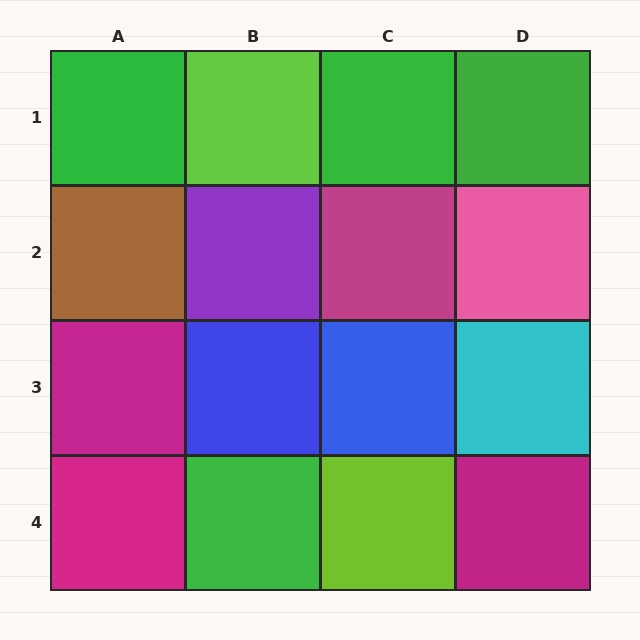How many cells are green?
4 cells are green.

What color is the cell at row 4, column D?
Magenta.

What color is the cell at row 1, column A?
Green.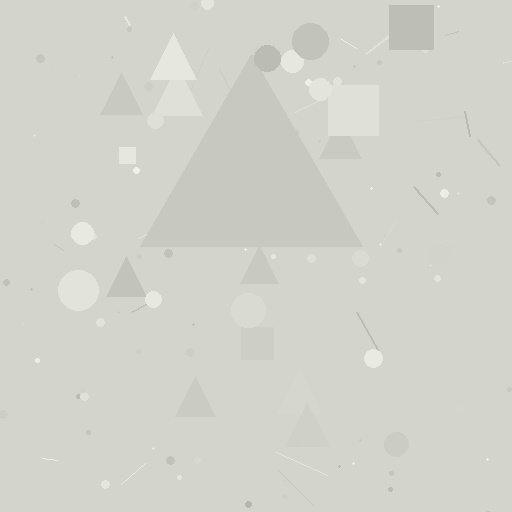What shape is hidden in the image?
A triangle is hidden in the image.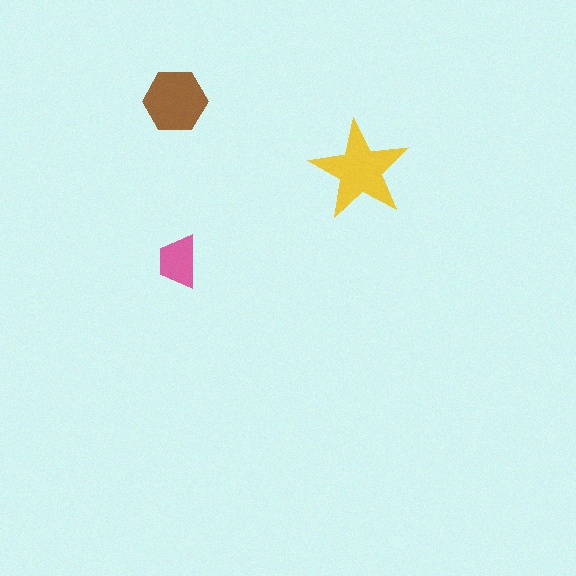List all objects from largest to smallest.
The yellow star, the brown hexagon, the pink trapezoid.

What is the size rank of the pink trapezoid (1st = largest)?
3rd.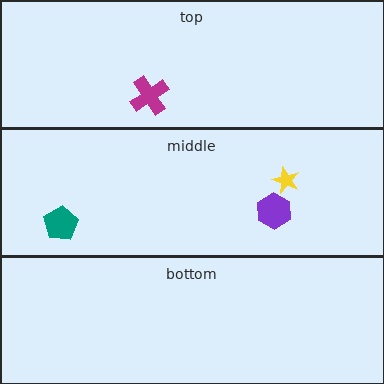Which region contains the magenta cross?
The top region.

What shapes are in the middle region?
The teal pentagon, the yellow star, the purple hexagon.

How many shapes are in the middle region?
3.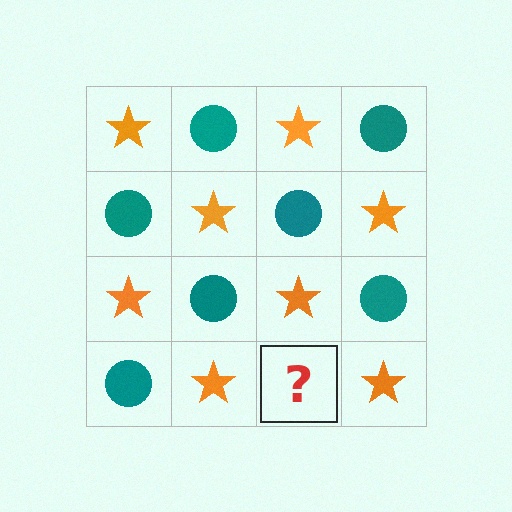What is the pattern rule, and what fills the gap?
The rule is that it alternates orange star and teal circle in a checkerboard pattern. The gap should be filled with a teal circle.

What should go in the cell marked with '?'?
The missing cell should contain a teal circle.